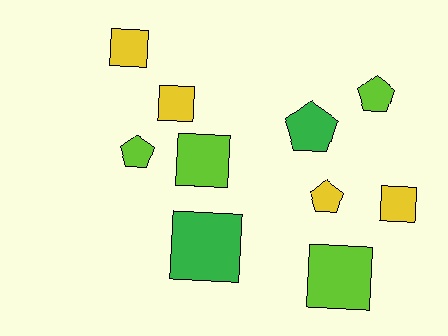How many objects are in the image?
There are 10 objects.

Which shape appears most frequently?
Square, with 6 objects.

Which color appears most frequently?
Lime, with 4 objects.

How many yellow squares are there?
There are 3 yellow squares.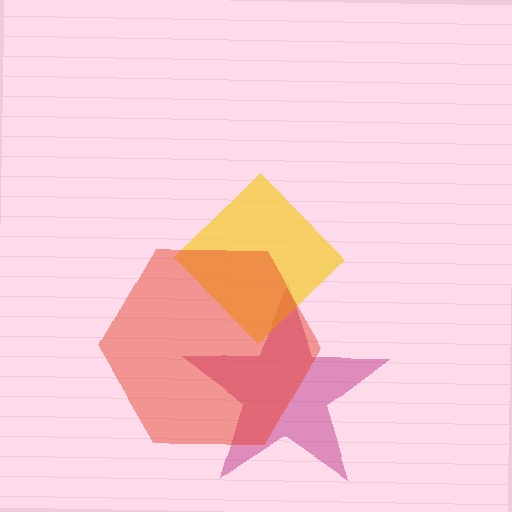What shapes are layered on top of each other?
The layered shapes are: a magenta star, a yellow diamond, a red hexagon.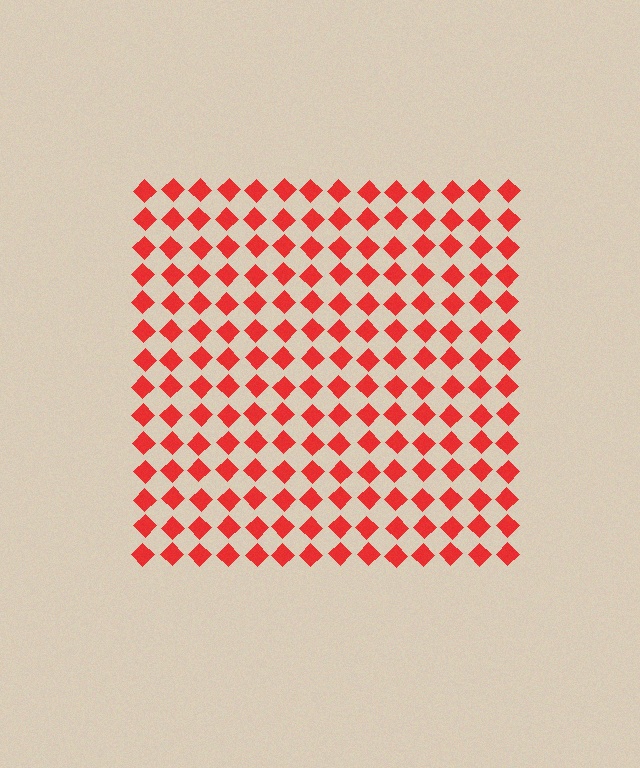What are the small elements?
The small elements are diamonds.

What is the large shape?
The large shape is a square.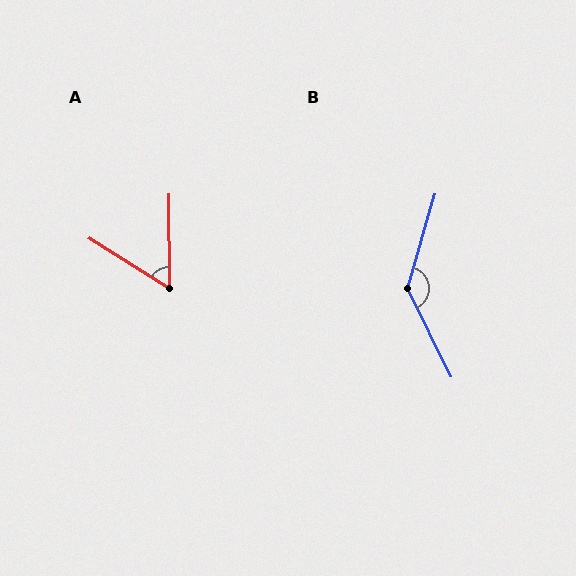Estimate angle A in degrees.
Approximately 58 degrees.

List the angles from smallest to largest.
A (58°), B (138°).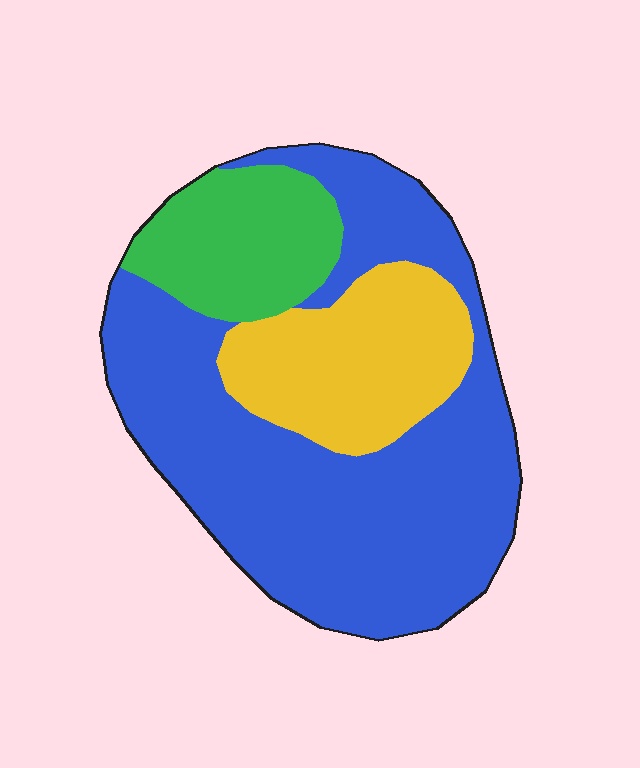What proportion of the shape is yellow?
Yellow takes up about one fifth (1/5) of the shape.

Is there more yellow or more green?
Yellow.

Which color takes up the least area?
Green, at roughly 15%.